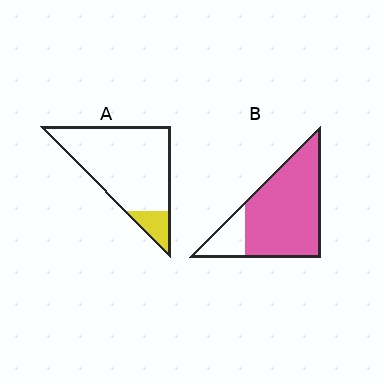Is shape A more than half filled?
No.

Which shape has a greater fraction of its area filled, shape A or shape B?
Shape B.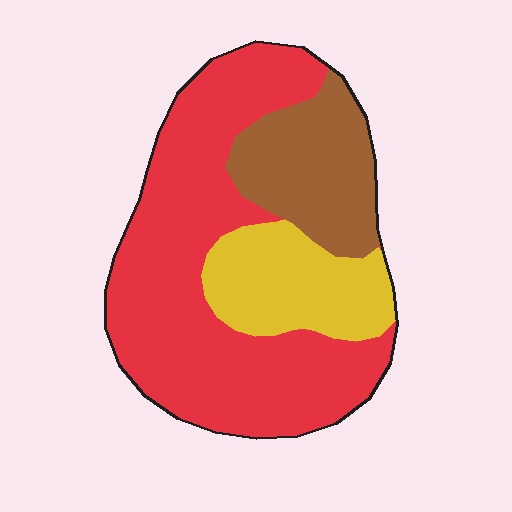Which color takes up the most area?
Red, at roughly 60%.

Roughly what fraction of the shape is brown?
Brown covers about 20% of the shape.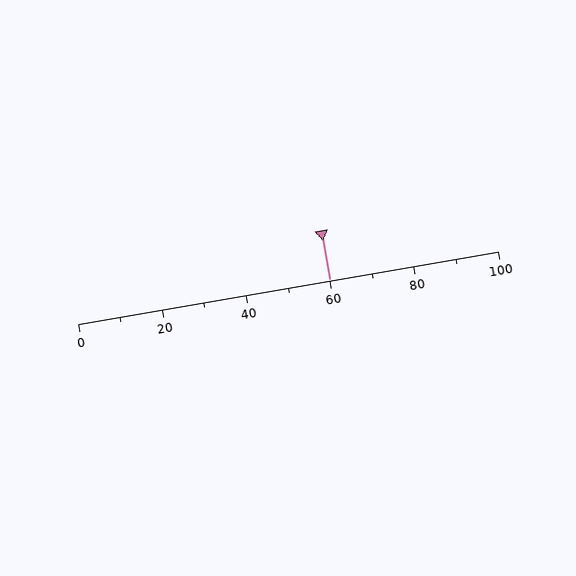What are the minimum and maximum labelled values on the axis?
The axis runs from 0 to 100.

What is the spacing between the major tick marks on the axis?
The major ticks are spaced 20 apart.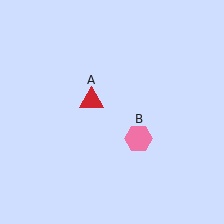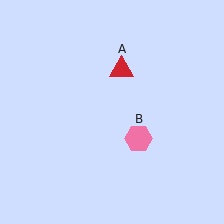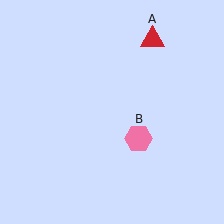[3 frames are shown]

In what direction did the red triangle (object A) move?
The red triangle (object A) moved up and to the right.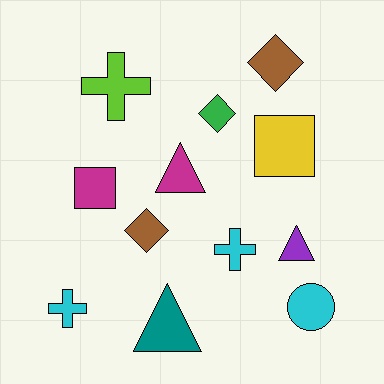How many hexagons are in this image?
There are no hexagons.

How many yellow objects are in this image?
There is 1 yellow object.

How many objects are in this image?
There are 12 objects.